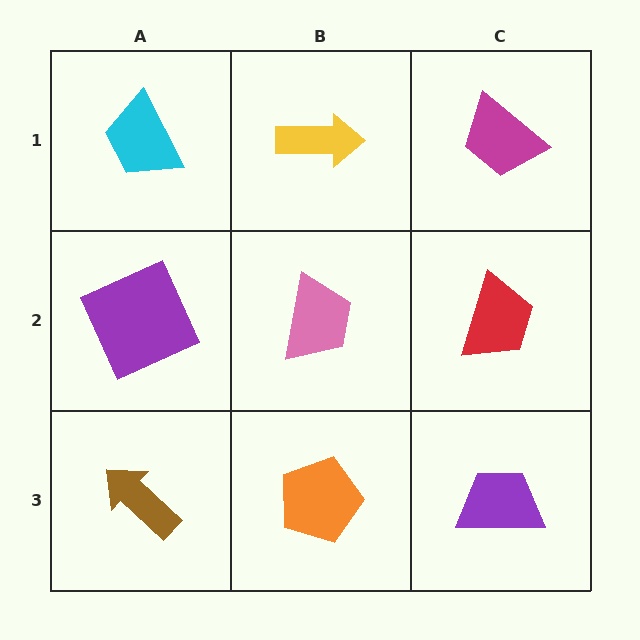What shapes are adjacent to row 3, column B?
A pink trapezoid (row 2, column B), a brown arrow (row 3, column A), a purple trapezoid (row 3, column C).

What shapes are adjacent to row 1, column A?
A purple square (row 2, column A), a yellow arrow (row 1, column B).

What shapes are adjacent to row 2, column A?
A cyan trapezoid (row 1, column A), a brown arrow (row 3, column A), a pink trapezoid (row 2, column B).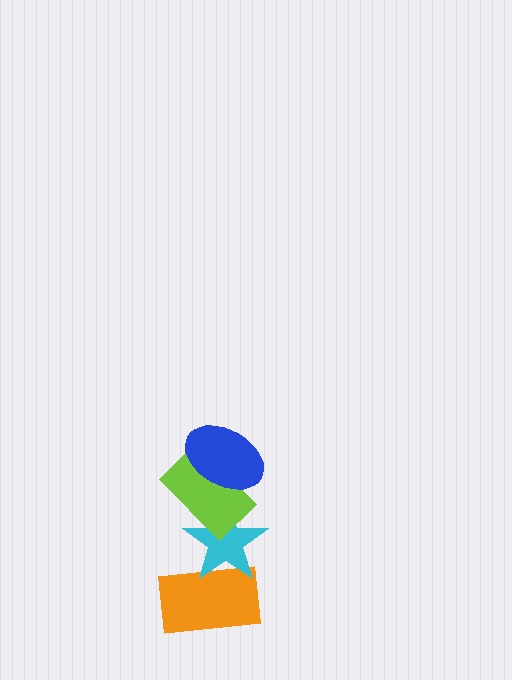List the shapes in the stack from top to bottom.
From top to bottom: the blue ellipse, the lime rectangle, the cyan star, the orange rectangle.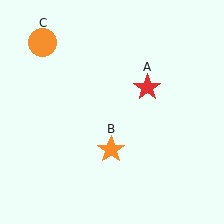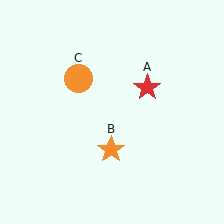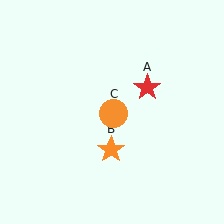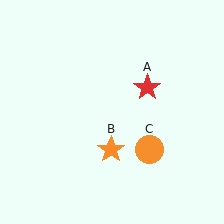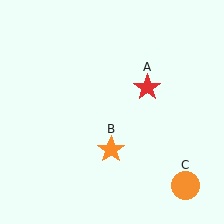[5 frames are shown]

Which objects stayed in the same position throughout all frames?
Red star (object A) and orange star (object B) remained stationary.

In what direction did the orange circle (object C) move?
The orange circle (object C) moved down and to the right.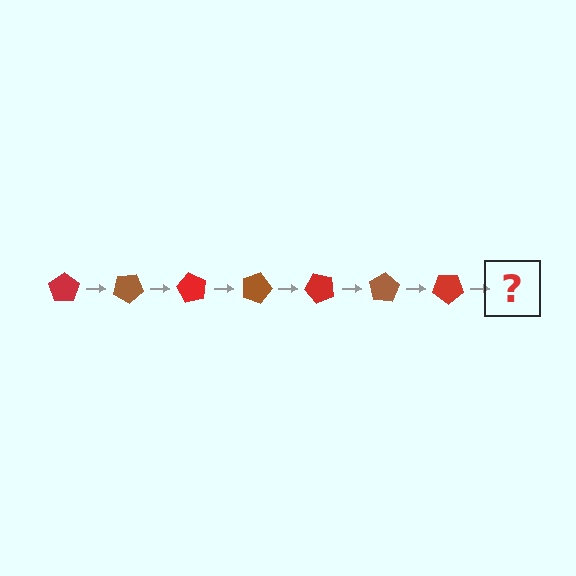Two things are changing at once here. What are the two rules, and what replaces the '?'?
The two rules are that it rotates 30 degrees each step and the color cycles through red and brown. The '?' should be a brown pentagon, rotated 210 degrees from the start.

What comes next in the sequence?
The next element should be a brown pentagon, rotated 210 degrees from the start.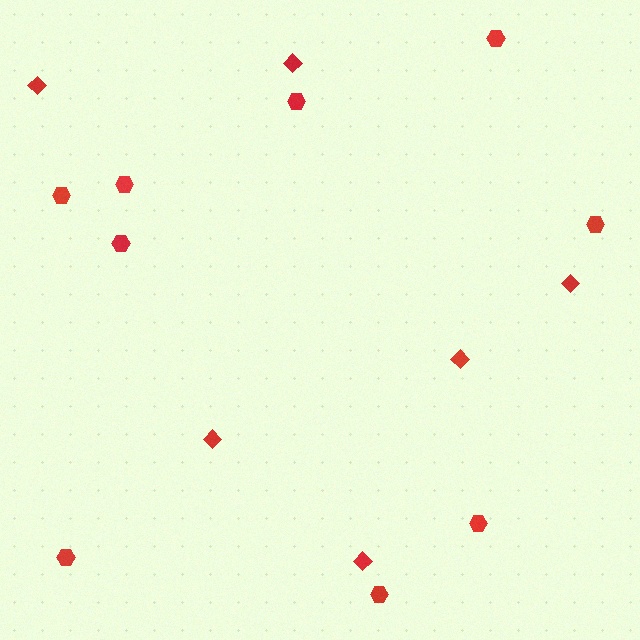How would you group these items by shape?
There are 2 groups: one group of diamonds (6) and one group of hexagons (9).